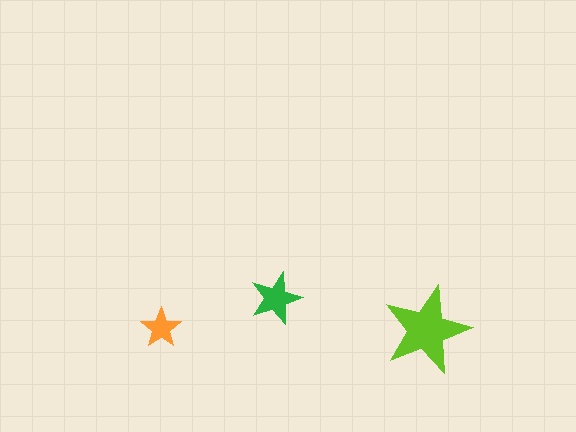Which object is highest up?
The green star is topmost.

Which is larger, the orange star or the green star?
The green one.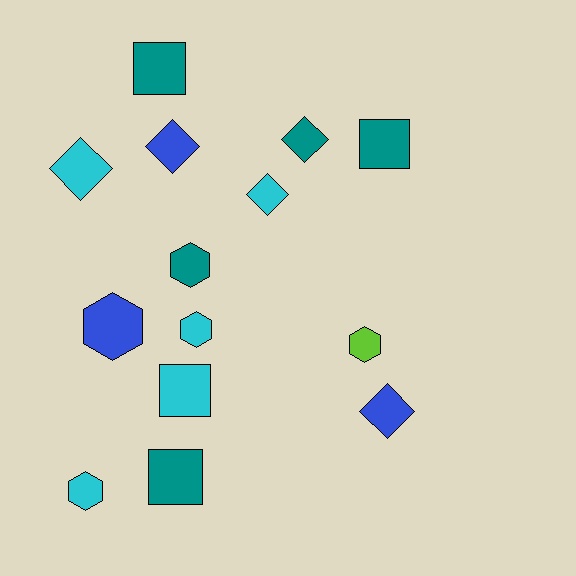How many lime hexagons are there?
There is 1 lime hexagon.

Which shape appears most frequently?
Hexagon, with 5 objects.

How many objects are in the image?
There are 14 objects.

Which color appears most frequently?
Cyan, with 5 objects.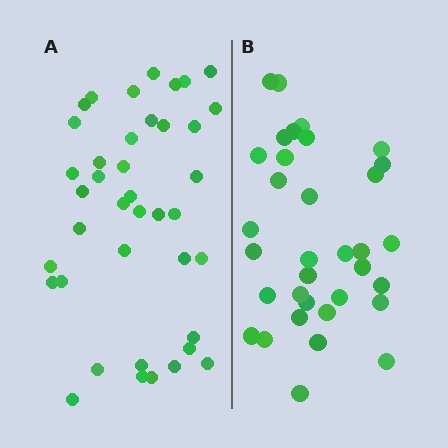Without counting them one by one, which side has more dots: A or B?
Region A (the left region) has more dots.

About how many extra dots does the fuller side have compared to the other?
Region A has about 6 more dots than region B.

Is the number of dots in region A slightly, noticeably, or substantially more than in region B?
Region A has only slightly more — the two regions are fairly close. The ratio is roughly 1.2 to 1.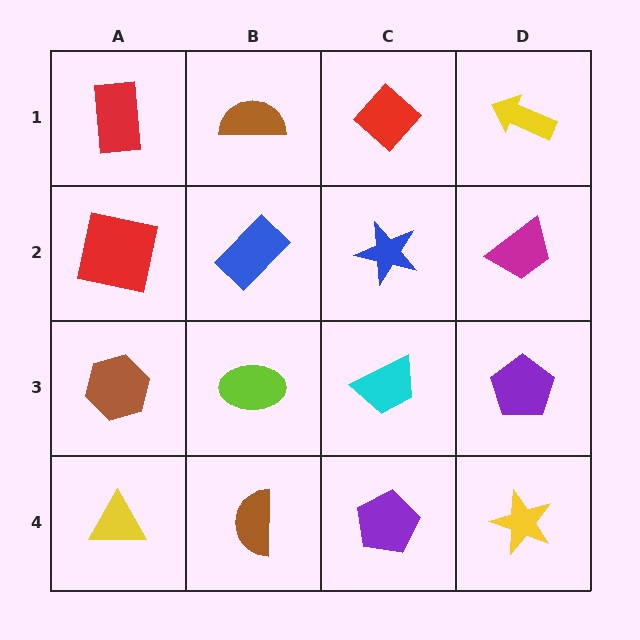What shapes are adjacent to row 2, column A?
A red rectangle (row 1, column A), a brown hexagon (row 3, column A), a blue rectangle (row 2, column B).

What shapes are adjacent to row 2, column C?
A red diamond (row 1, column C), a cyan trapezoid (row 3, column C), a blue rectangle (row 2, column B), a magenta trapezoid (row 2, column D).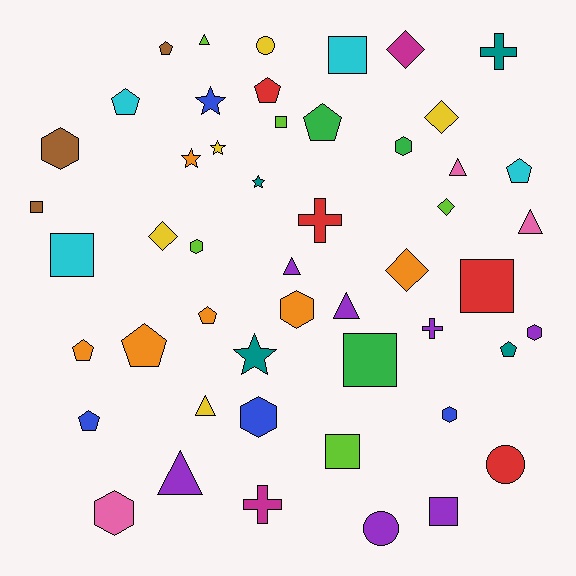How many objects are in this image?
There are 50 objects.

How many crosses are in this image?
There are 4 crosses.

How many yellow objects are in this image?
There are 5 yellow objects.